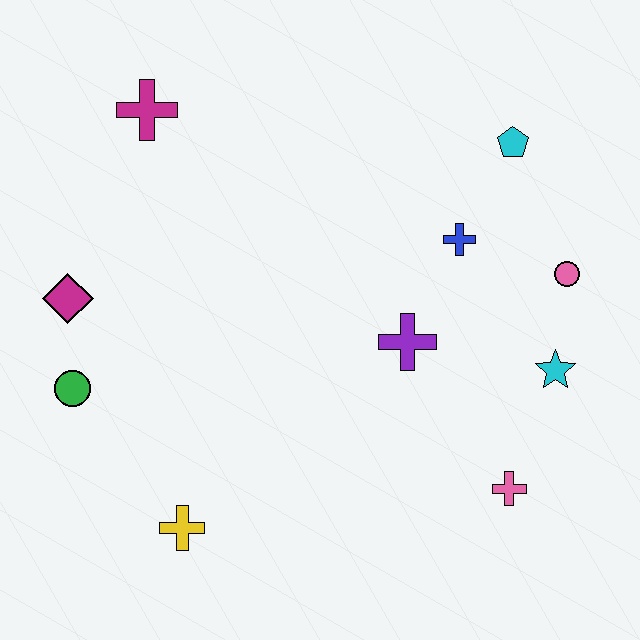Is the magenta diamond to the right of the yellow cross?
No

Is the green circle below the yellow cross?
No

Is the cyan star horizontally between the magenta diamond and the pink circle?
Yes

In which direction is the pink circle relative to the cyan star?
The pink circle is above the cyan star.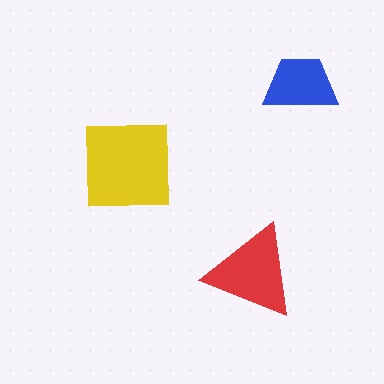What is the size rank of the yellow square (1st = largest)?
1st.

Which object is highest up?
The blue trapezoid is topmost.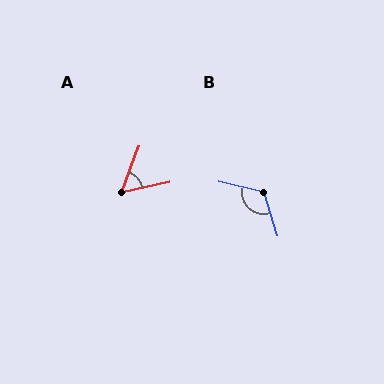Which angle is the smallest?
A, at approximately 57 degrees.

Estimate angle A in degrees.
Approximately 57 degrees.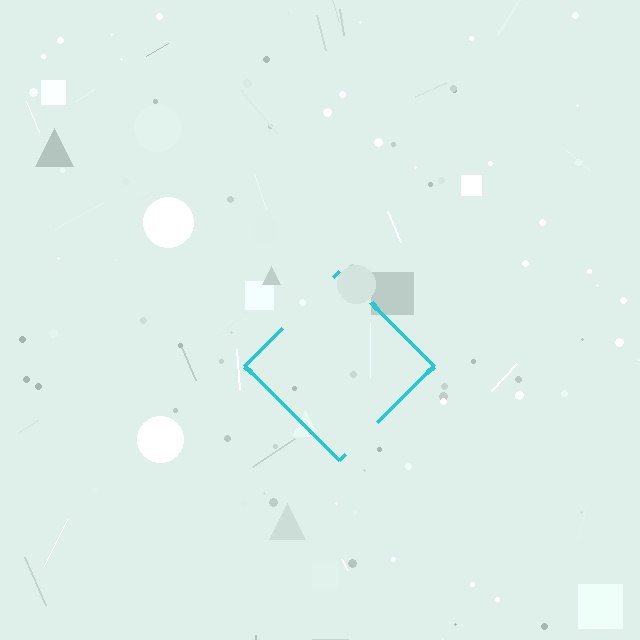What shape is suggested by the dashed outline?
The dashed outline suggests a diamond.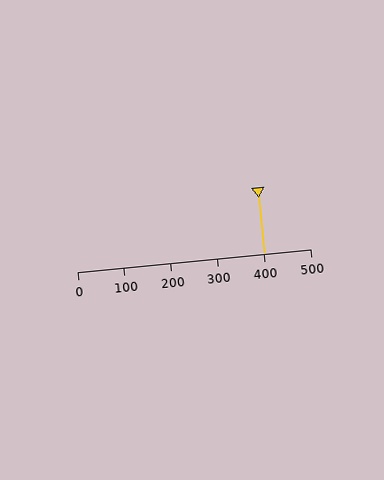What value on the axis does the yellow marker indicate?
The marker indicates approximately 400.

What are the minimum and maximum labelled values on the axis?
The axis runs from 0 to 500.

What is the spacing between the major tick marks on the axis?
The major ticks are spaced 100 apart.